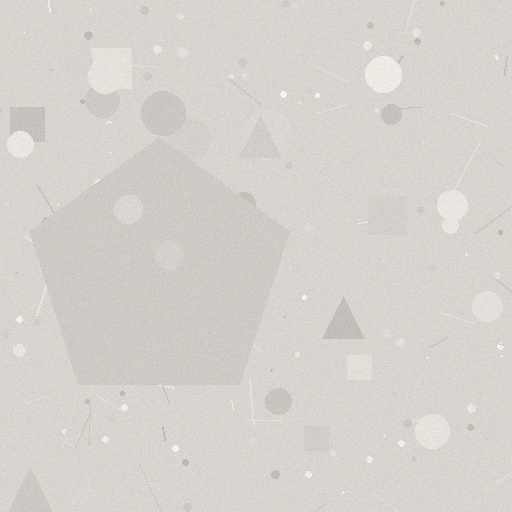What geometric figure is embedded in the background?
A pentagon is embedded in the background.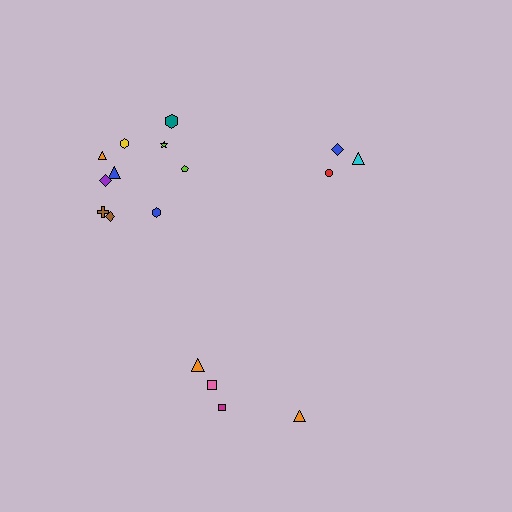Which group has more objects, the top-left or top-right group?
The top-left group.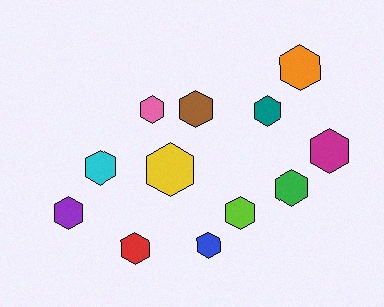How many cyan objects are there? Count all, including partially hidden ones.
There is 1 cyan object.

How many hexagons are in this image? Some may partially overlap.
There are 12 hexagons.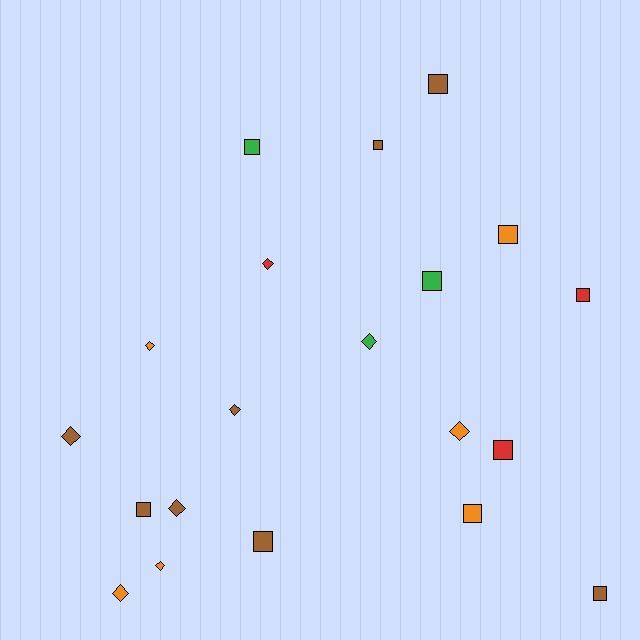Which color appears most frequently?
Brown, with 8 objects.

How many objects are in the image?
There are 20 objects.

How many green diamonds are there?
There is 1 green diamond.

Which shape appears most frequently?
Square, with 11 objects.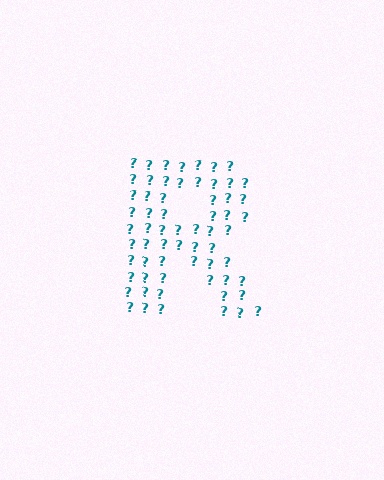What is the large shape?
The large shape is the letter R.